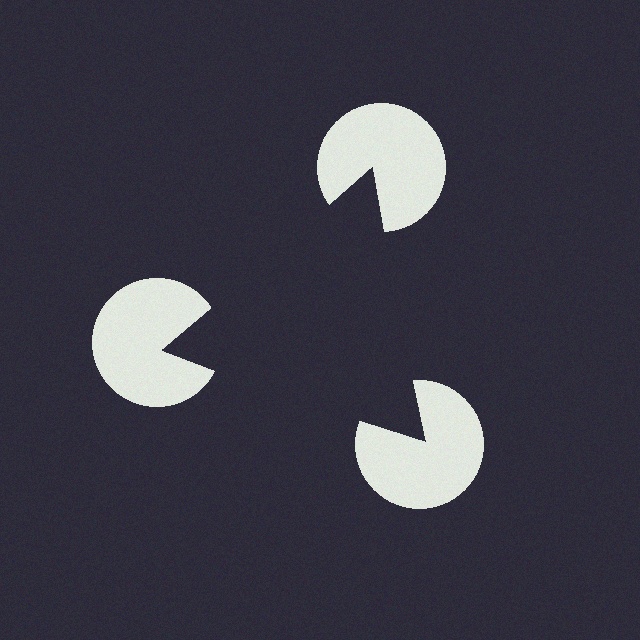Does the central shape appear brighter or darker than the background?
It typically appears slightly darker than the background, even though no actual brightness change is drawn.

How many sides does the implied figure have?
3 sides.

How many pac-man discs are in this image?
There are 3 — one at each vertex of the illusory triangle.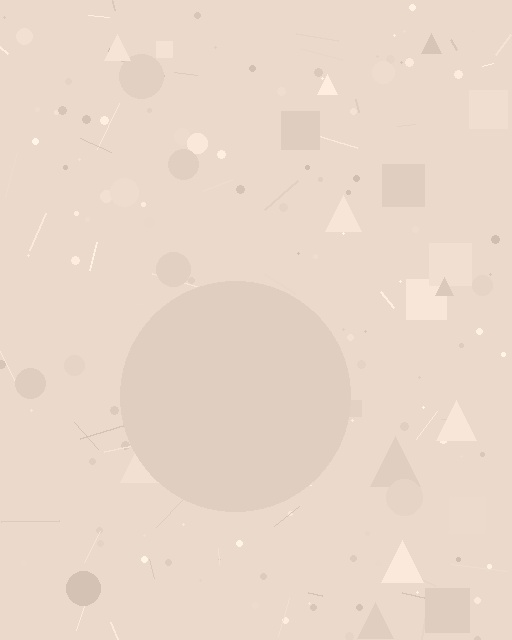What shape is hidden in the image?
A circle is hidden in the image.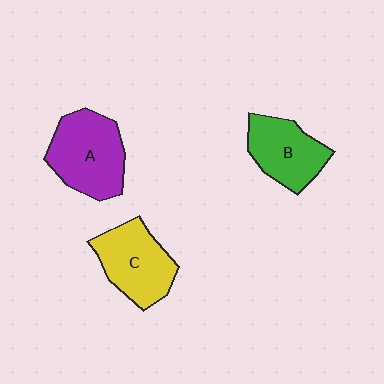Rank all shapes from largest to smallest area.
From largest to smallest: A (purple), C (yellow), B (green).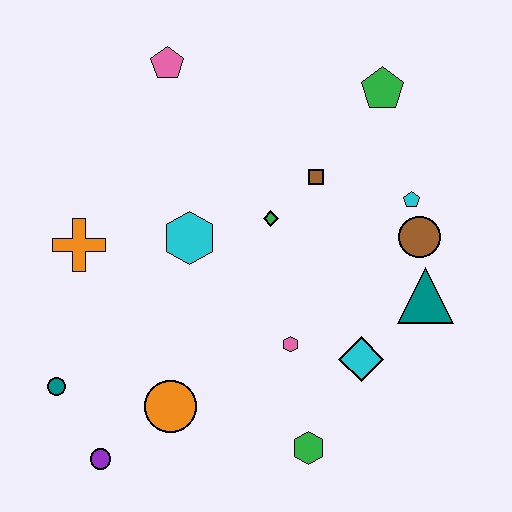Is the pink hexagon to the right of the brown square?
No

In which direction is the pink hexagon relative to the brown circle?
The pink hexagon is to the left of the brown circle.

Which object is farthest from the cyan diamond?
The pink pentagon is farthest from the cyan diamond.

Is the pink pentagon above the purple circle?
Yes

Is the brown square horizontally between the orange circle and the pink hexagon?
No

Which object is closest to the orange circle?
The purple circle is closest to the orange circle.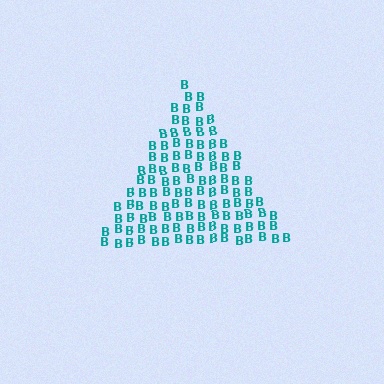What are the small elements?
The small elements are letter B's.